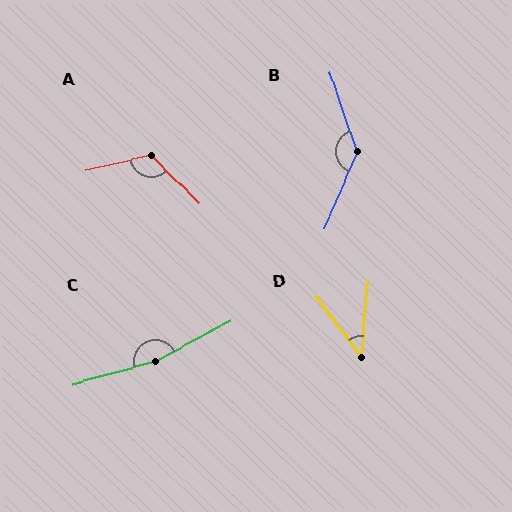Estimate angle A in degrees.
Approximately 121 degrees.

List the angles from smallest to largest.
D (42°), A (121°), B (138°), C (167°).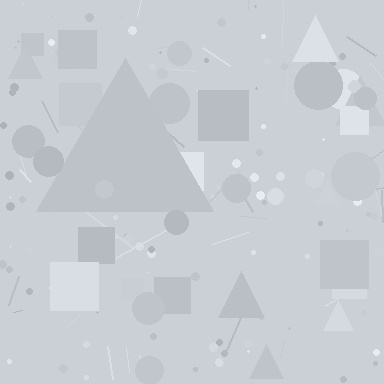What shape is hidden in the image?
A triangle is hidden in the image.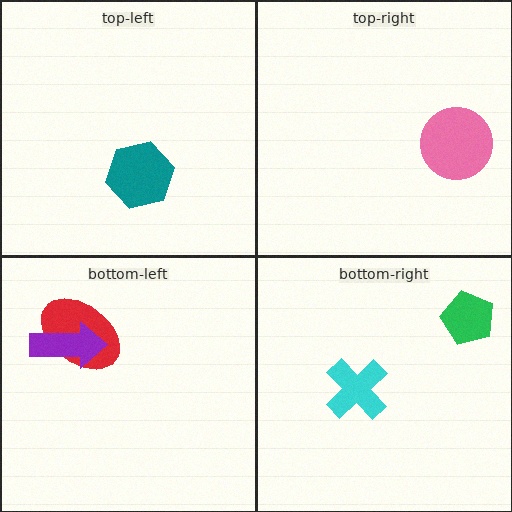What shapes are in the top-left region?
The teal hexagon.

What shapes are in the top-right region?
The pink circle.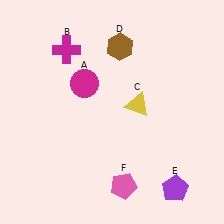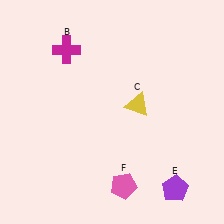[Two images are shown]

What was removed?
The brown hexagon (D), the magenta circle (A) were removed in Image 2.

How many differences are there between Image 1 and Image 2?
There are 2 differences between the two images.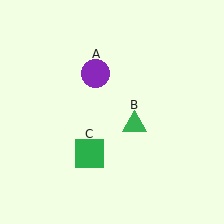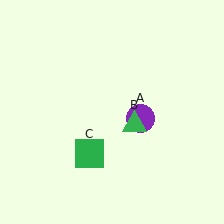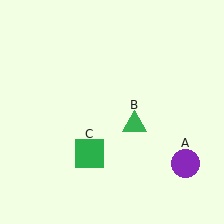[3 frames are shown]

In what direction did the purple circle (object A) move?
The purple circle (object A) moved down and to the right.